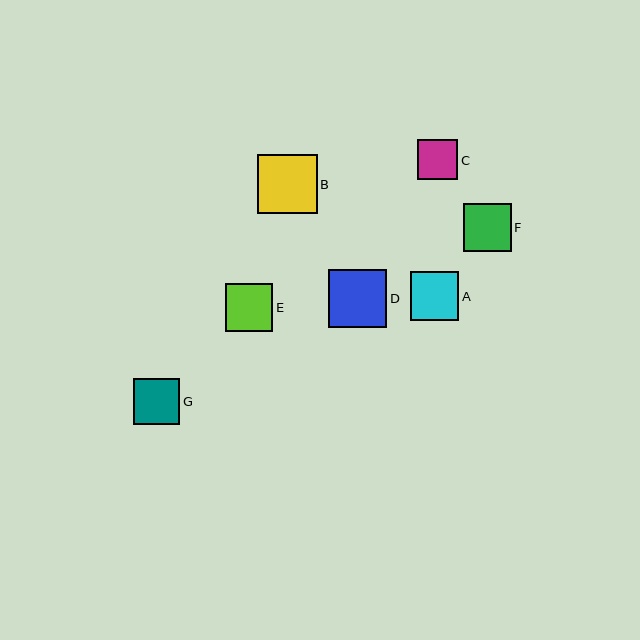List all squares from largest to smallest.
From largest to smallest: B, D, A, E, F, G, C.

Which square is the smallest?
Square C is the smallest with a size of approximately 40 pixels.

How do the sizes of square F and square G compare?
Square F and square G are approximately the same size.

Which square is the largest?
Square B is the largest with a size of approximately 60 pixels.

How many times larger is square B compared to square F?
Square B is approximately 1.3 times the size of square F.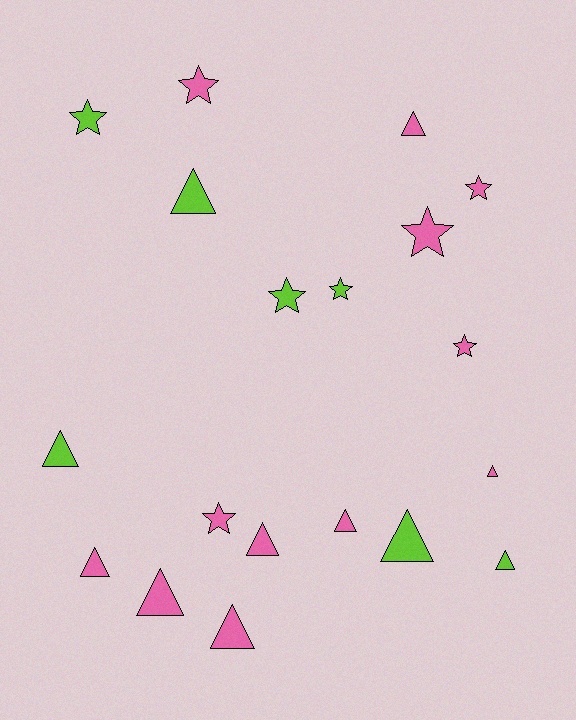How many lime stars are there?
There are 3 lime stars.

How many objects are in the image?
There are 19 objects.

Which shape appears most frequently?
Triangle, with 11 objects.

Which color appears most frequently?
Pink, with 12 objects.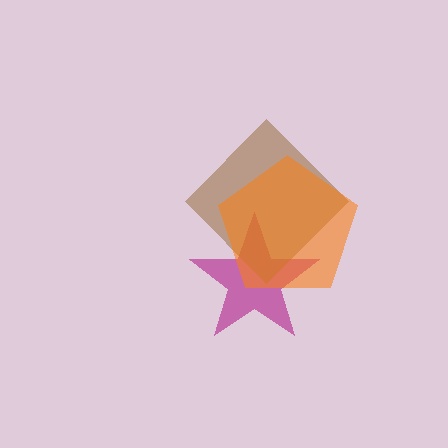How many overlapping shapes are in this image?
There are 3 overlapping shapes in the image.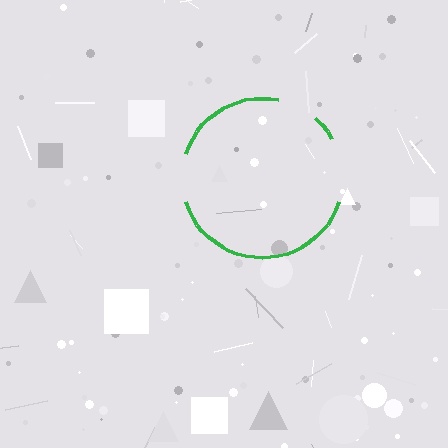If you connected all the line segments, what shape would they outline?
They would outline a circle.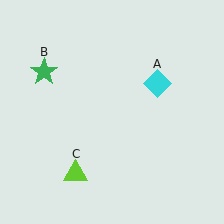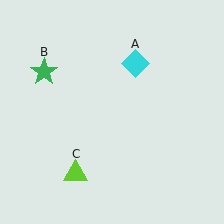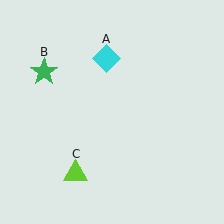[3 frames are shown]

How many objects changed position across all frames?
1 object changed position: cyan diamond (object A).